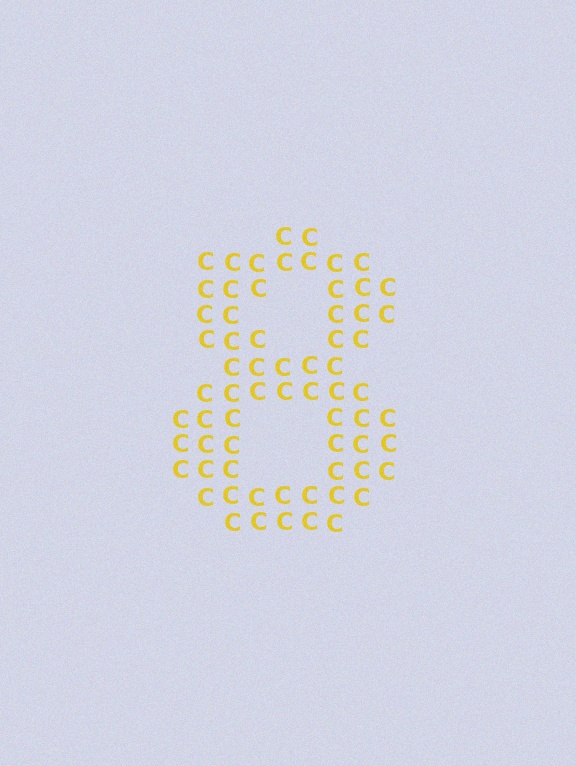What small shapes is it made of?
It is made of small letter C's.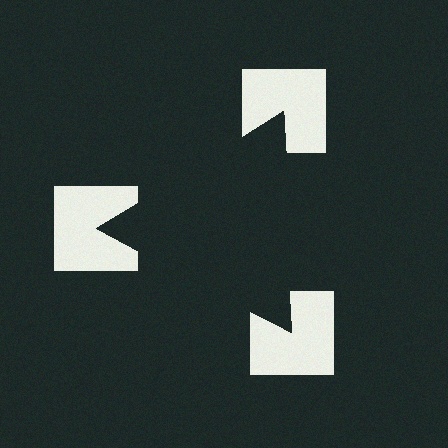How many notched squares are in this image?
There are 3 — one at each vertex of the illusory triangle.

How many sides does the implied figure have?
3 sides.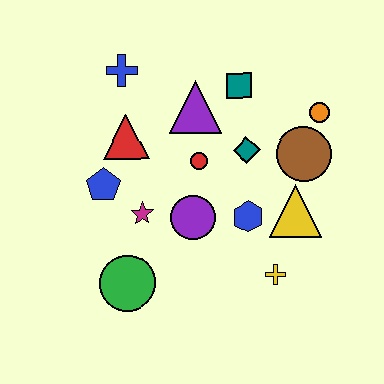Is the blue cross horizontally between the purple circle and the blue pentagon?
Yes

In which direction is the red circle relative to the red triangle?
The red circle is to the right of the red triangle.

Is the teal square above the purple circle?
Yes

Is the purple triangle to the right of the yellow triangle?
No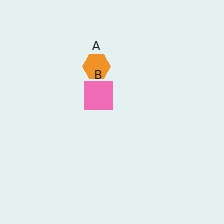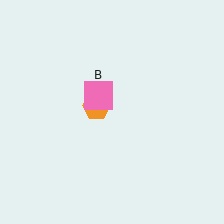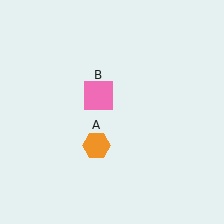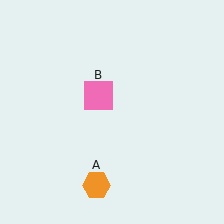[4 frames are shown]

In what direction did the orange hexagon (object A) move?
The orange hexagon (object A) moved down.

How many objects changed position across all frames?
1 object changed position: orange hexagon (object A).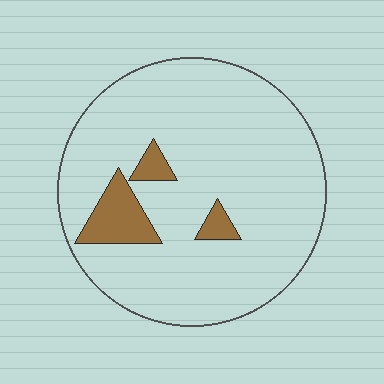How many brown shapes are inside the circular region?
3.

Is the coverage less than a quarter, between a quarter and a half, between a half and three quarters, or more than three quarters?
Less than a quarter.